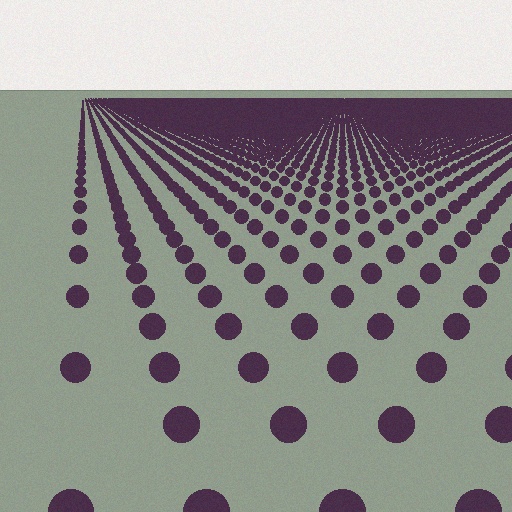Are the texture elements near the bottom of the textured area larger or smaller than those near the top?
Larger. Near the bottom, elements are closer to the viewer and appear at a bigger on-screen size.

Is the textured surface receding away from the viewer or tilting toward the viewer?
The surface is receding away from the viewer. Texture elements get smaller and denser toward the top.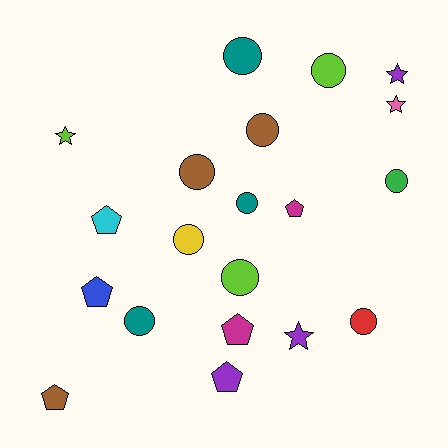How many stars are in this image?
There are 4 stars.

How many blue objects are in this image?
There is 1 blue object.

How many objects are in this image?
There are 20 objects.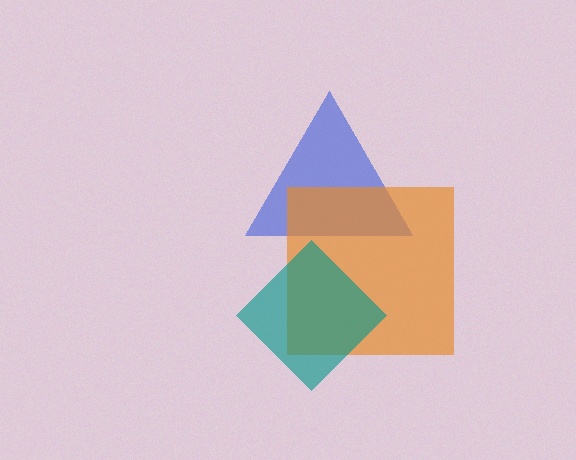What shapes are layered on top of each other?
The layered shapes are: a blue triangle, an orange square, a teal diamond.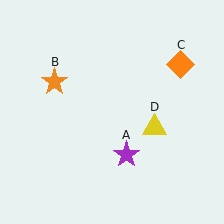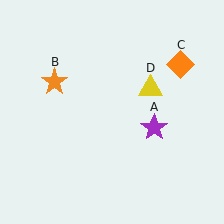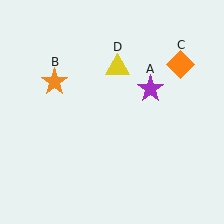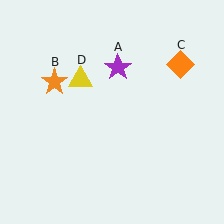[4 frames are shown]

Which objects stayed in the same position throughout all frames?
Orange star (object B) and orange diamond (object C) remained stationary.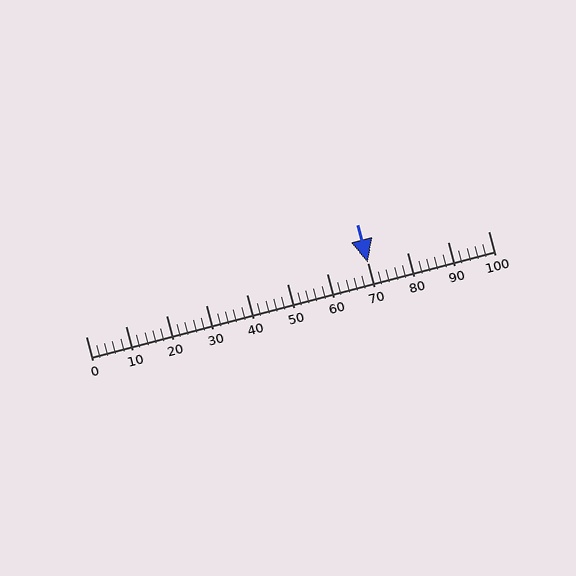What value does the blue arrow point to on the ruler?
The blue arrow points to approximately 70.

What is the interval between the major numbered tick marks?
The major tick marks are spaced 10 units apart.